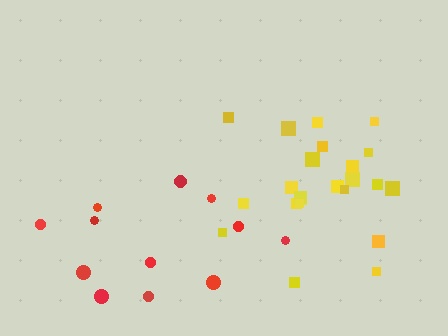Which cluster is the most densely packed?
Yellow.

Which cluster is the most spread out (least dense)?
Red.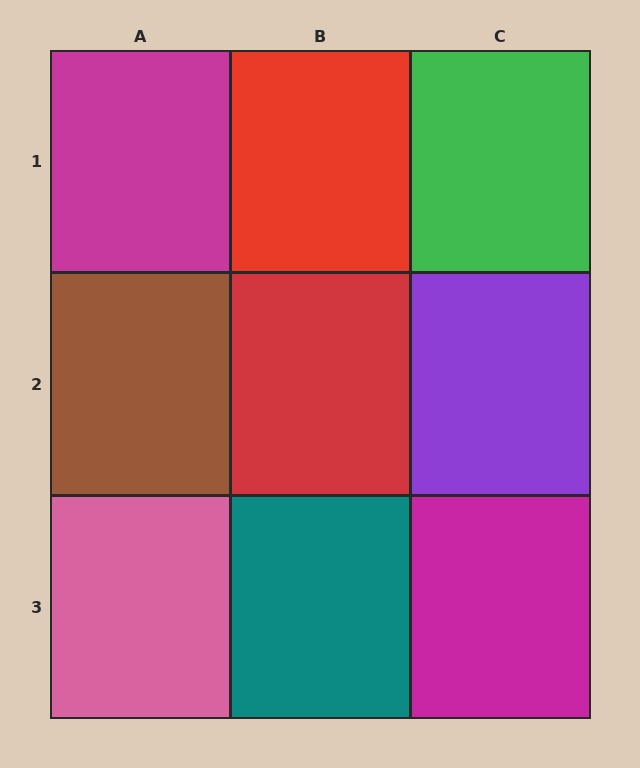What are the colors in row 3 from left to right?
Pink, teal, magenta.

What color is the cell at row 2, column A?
Brown.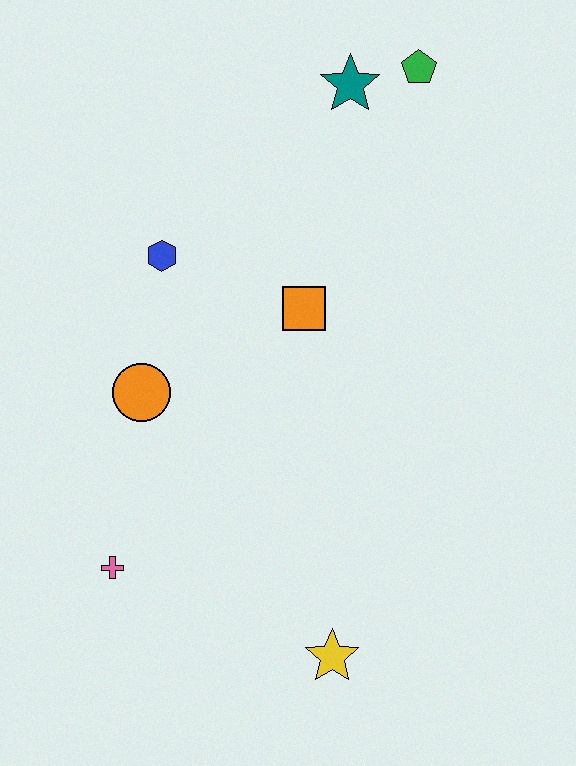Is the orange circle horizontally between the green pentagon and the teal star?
No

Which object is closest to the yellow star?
The pink cross is closest to the yellow star.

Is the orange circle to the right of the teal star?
No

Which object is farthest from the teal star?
The yellow star is farthest from the teal star.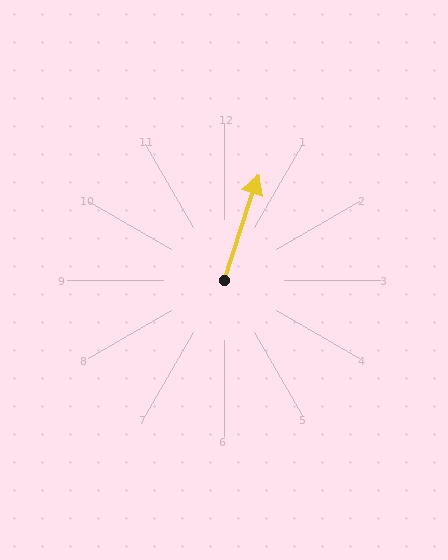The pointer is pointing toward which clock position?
Roughly 1 o'clock.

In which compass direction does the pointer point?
North.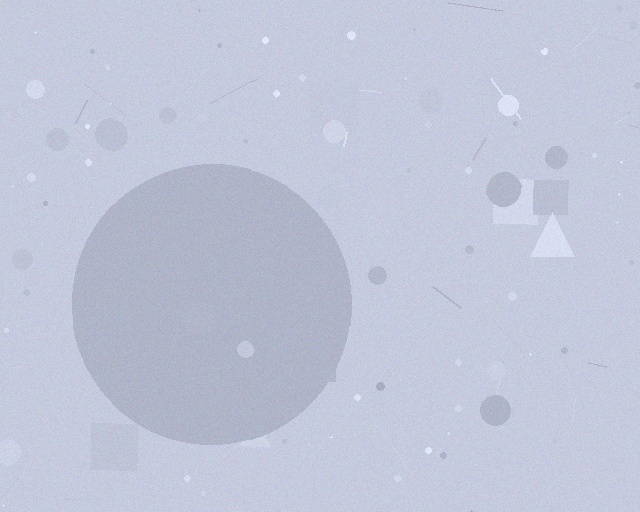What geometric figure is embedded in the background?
A circle is embedded in the background.